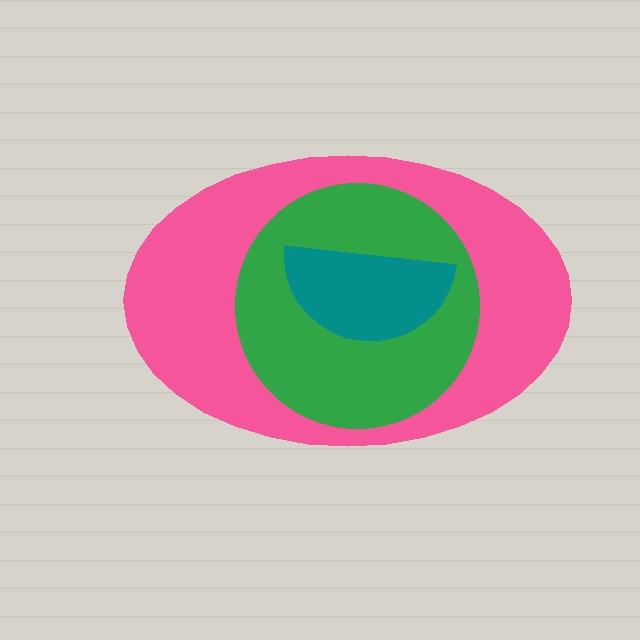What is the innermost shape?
The teal semicircle.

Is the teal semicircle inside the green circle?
Yes.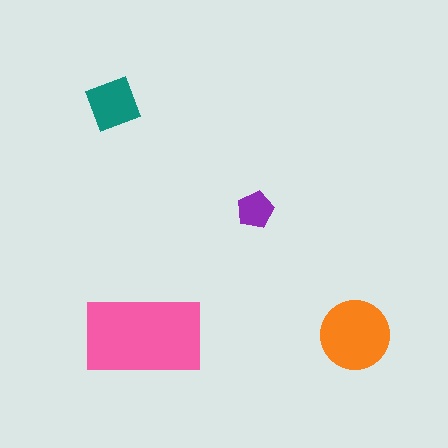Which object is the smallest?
The purple pentagon.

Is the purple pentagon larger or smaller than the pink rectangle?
Smaller.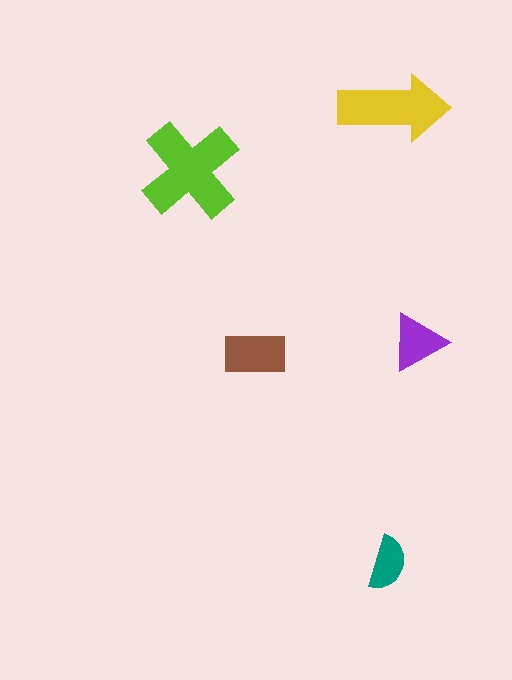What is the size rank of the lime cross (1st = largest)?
1st.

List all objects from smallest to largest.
The teal semicircle, the purple triangle, the brown rectangle, the yellow arrow, the lime cross.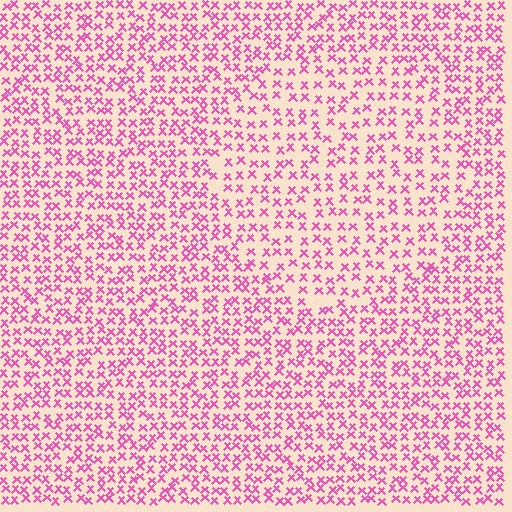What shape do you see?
I see a circle.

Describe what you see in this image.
The image contains small pink elements arranged at two different densities. A circle-shaped region is visible where the elements are less densely packed than the surrounding area.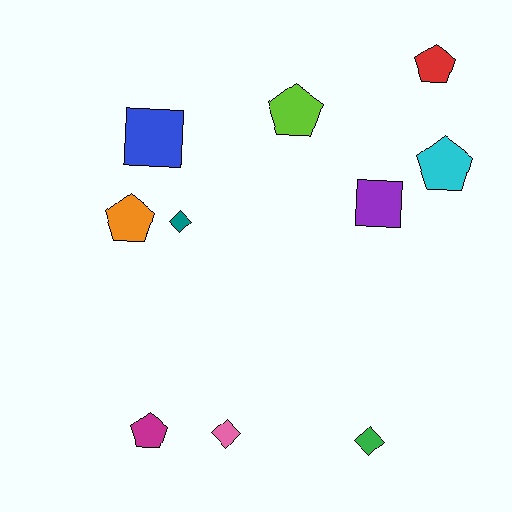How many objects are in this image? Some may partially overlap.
There are 10 objects.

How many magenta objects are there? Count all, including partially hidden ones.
There is 1 magenta object.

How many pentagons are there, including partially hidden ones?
There are 5 pentagons.